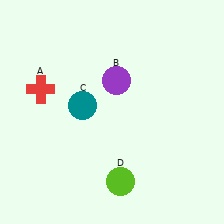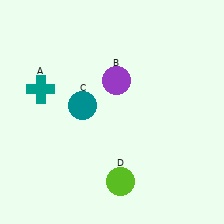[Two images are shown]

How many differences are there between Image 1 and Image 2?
There is 1 difference between the two images.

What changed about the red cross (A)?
In Image 1, A is red. In Image 2, it changed to teal.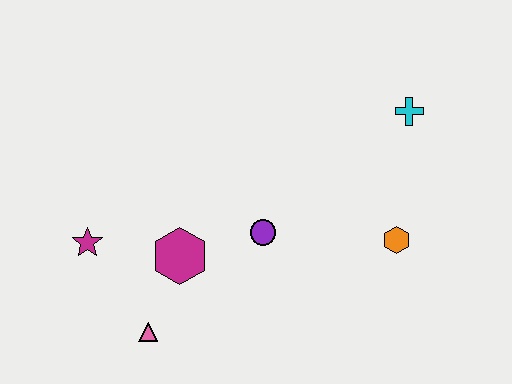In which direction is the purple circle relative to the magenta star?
The purple circle is to the right of the magenta star.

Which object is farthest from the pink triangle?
The cyan cross is farthest from the pink triangle.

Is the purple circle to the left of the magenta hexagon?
No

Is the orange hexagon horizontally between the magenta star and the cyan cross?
Yes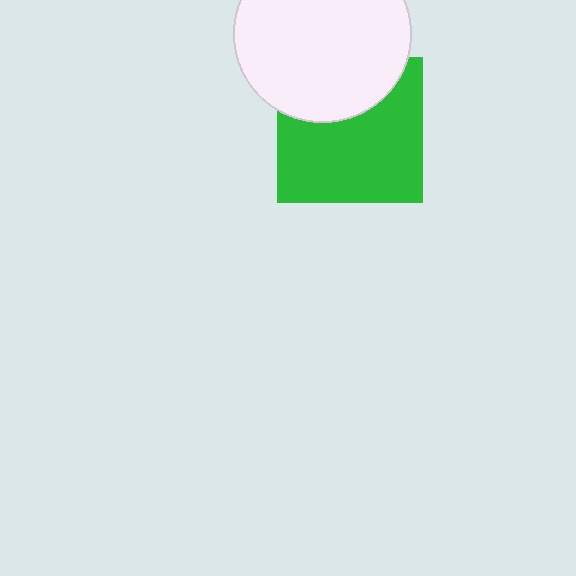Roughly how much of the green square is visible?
Most of it is visible (roughly 67%).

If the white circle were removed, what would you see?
You would see the complete green square.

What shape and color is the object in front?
The object in front is a white circle.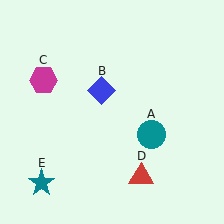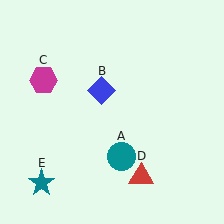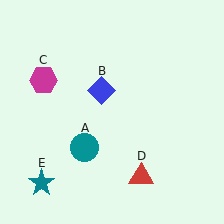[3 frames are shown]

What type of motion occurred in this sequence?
The teal circle (object A) rotated clockwise around the center of the scene.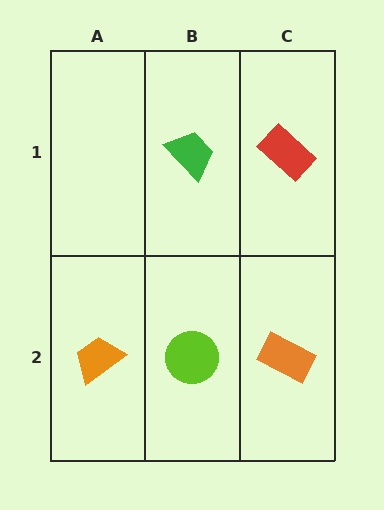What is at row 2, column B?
A lime circle.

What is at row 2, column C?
An orange rectangle.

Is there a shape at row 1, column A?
No, that cell is empty.